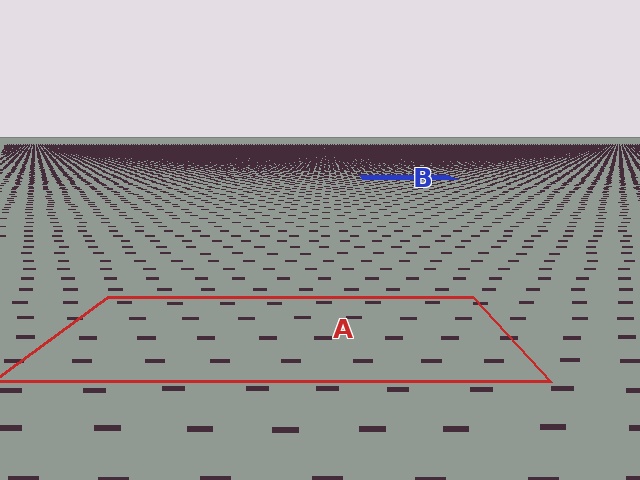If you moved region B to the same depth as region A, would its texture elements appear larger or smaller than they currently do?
They would appear larger. At a closer depth, the same texture elements are projected at a bigger on-screen size.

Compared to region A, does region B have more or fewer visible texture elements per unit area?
Region B has more texture elements per unit area — they are packed more densely because it is farther away.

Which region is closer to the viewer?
Region A is closer. The texture elements there are larger and more spread out.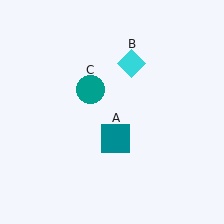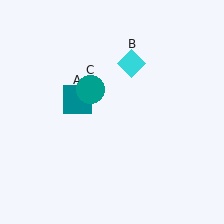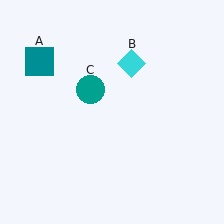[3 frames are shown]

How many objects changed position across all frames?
1 object changed position: teal square (object A).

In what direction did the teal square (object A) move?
The teal square (object A) moved up and to the left.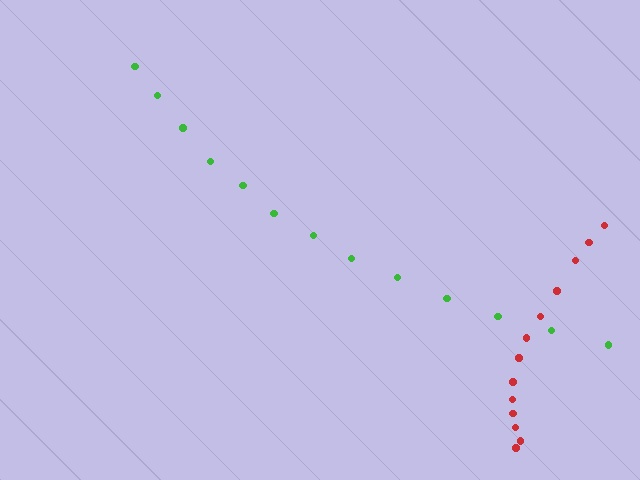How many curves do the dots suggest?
There are 2 distinct paths.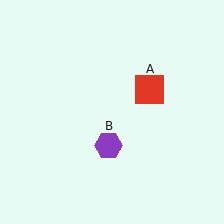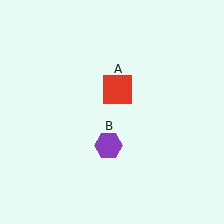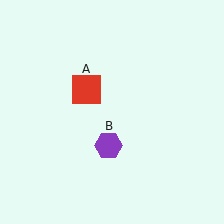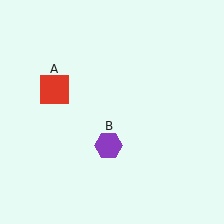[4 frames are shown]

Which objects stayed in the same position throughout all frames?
Purple hexagon (object B) remained stationary.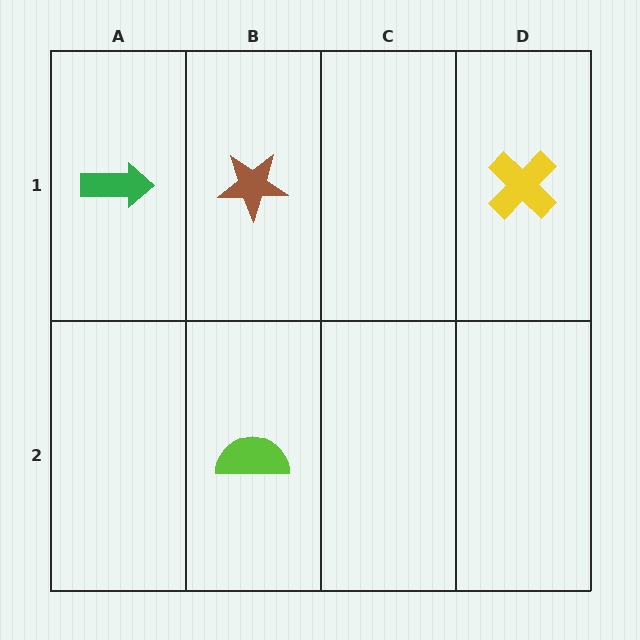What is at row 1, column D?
A yellow cross.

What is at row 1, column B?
A brown star.